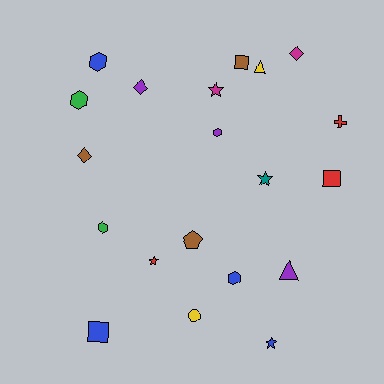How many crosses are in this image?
There is 1 cross.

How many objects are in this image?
There are 20 objects.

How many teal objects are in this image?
There is 1 teal object.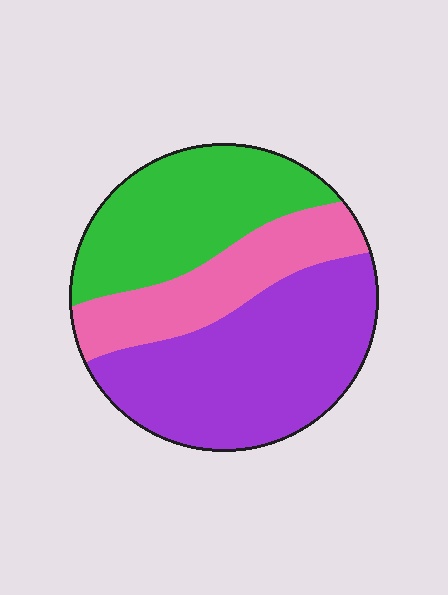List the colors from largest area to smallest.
From largest to smallest: purple, green, pink.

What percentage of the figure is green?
Green takes up about one third (1/3) of the figure.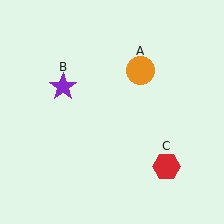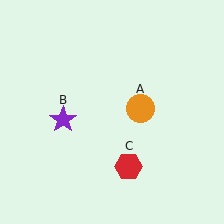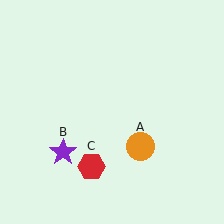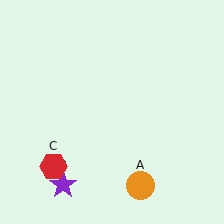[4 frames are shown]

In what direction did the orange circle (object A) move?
The orange circle (object A) moved down.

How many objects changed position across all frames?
3 objects changed position: orange circle (object A), purple star (object B), red hexagon (object C).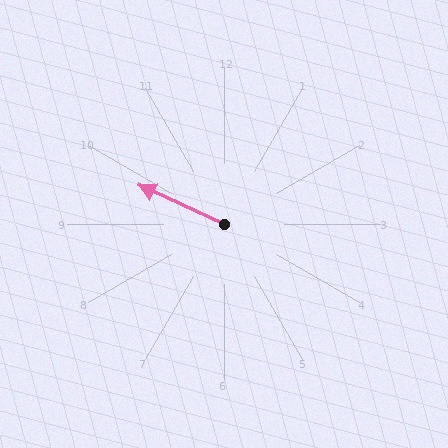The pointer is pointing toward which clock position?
Roughly 10 o'clock.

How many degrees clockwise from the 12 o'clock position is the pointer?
Approximately 295 degrees.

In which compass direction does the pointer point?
Northwest.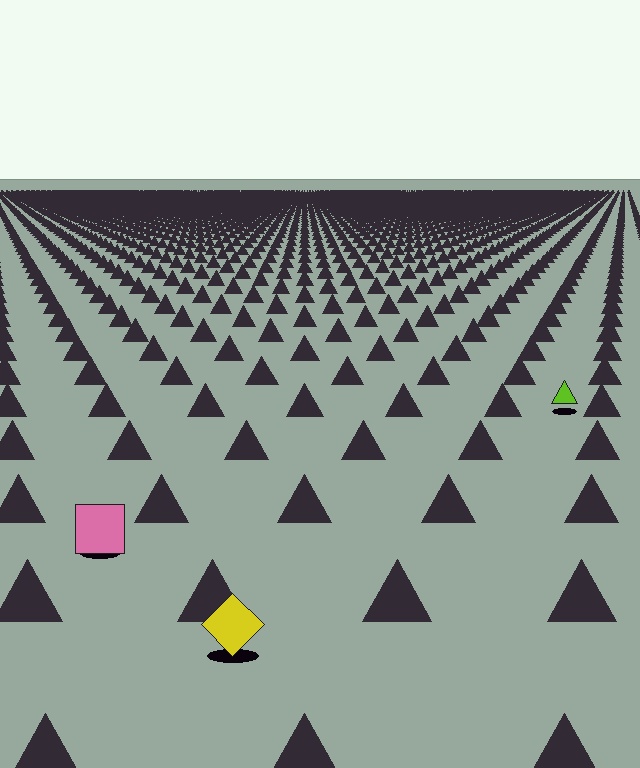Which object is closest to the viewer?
The yellow diamond is closest. The texture marks near it are larger and more spread out.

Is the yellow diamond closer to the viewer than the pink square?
Yes. The yellow diamond is closer — you can tell from the texture gradient: the ground texture is coarser near it.